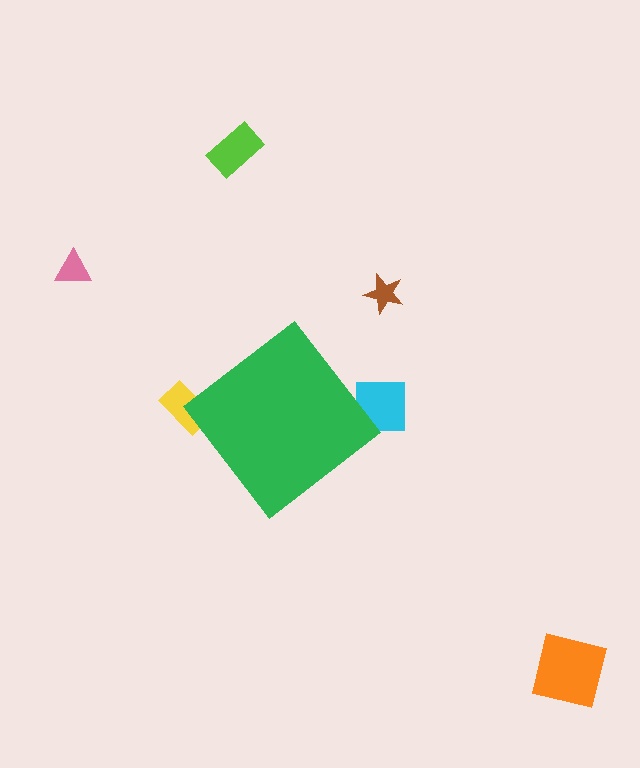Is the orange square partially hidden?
No, the orange square is fully visible.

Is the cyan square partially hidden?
Yes, the cyan square is partially hidden behind the green diamond.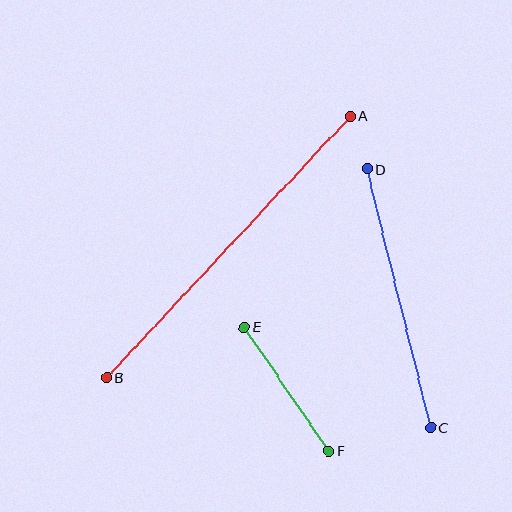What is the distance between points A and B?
The distance is approximately 358 pixels.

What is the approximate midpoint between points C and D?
The midpoint is at approximately (399, 298) pixels.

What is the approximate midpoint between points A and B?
The midpoint is at approximately (228, 247) pixels.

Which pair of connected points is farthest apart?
Points A and B are farthest apart.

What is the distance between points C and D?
The distance is approximately 266 pixels.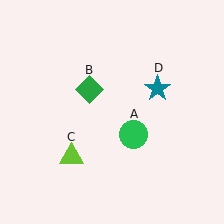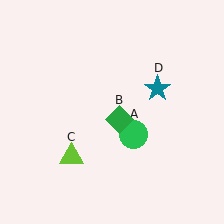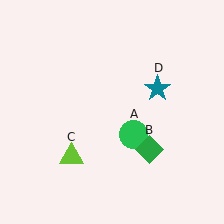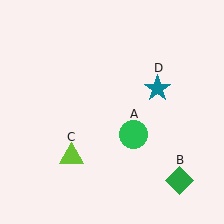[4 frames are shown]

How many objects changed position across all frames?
1 object changed position: green diamond (object B).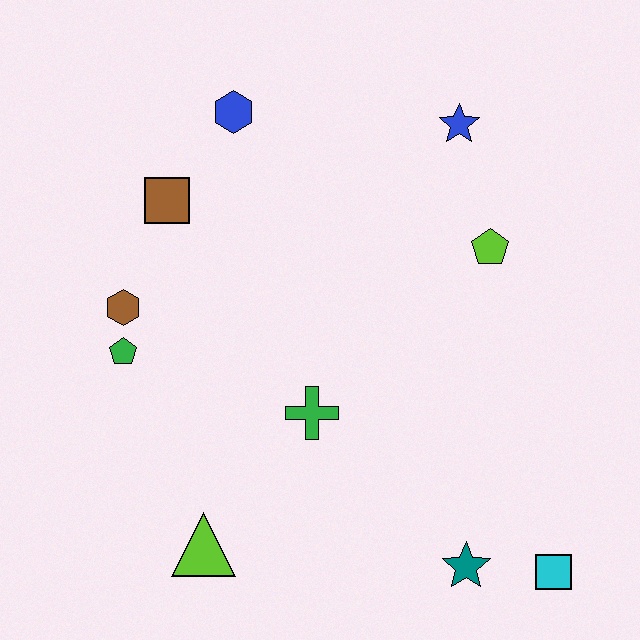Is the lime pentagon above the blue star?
No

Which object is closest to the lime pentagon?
The blue star is closest to the lime pentagon.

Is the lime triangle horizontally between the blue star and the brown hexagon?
Yes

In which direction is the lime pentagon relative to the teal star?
The lime pentagon is above the teal star.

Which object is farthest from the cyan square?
The blue hexagon is farthest from the cyan square.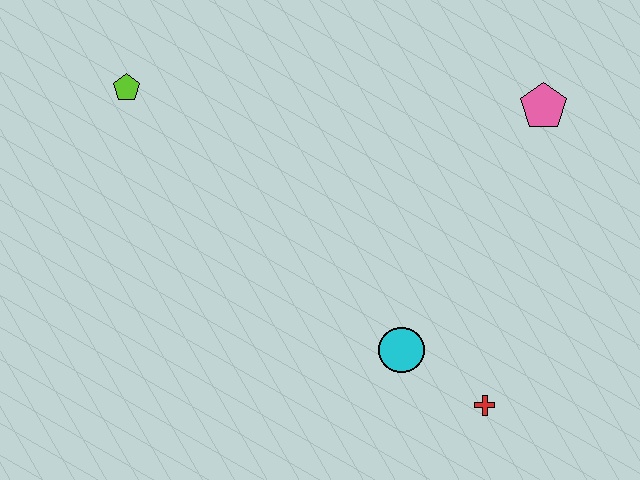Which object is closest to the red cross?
The cyan circle is closest to the red cross.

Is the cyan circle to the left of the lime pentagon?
No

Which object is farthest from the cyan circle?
The lime pentagon is farthest from the cyan circle.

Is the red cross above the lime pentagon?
No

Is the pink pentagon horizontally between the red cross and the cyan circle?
No